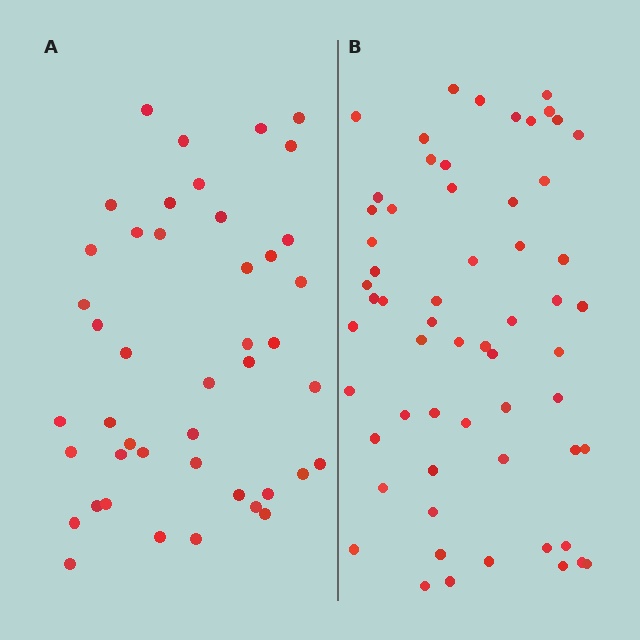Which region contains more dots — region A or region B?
Region B (the right region) has more dots.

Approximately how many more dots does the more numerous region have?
Region B has approximately 15 more dots than region A.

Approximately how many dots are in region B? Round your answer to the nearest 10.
About 60 dots.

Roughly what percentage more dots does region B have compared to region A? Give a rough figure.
About 35% more.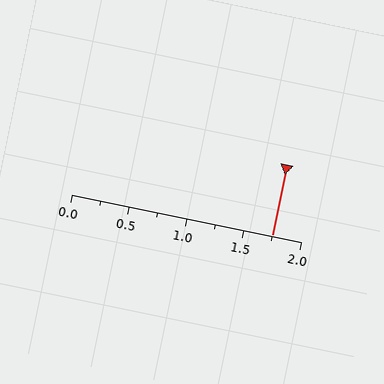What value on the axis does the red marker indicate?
The marker indicates approximately 1.75.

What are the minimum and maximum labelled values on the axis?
The axis runs from 0.0 to 2.0.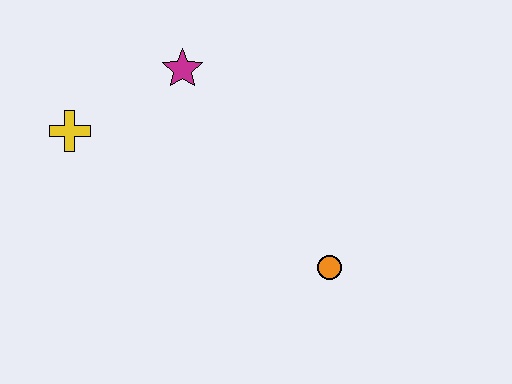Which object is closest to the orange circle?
The magenta star is closest to the orange circle.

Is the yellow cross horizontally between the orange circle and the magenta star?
No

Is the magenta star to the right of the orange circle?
No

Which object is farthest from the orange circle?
The yellow cross is farthest from the orange circle.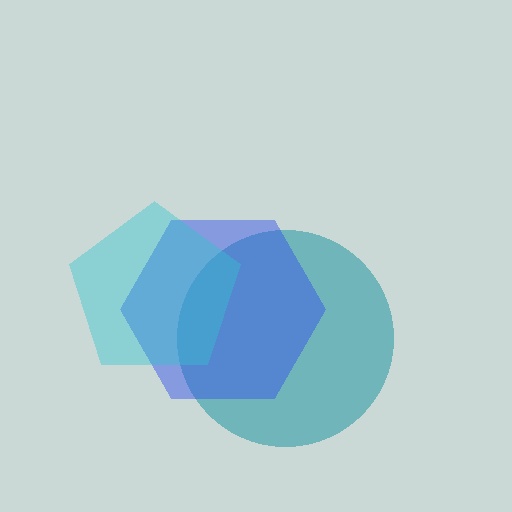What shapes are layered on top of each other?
The layered shapes are: a teal circle, a blue hexagon, a cyan pentagon.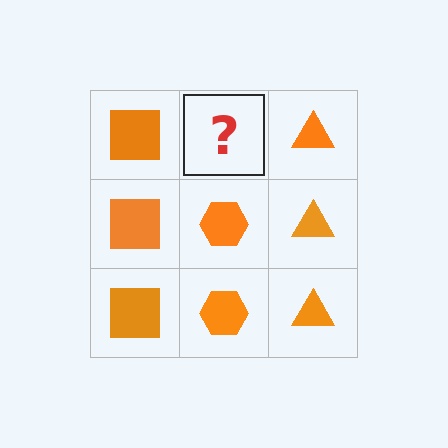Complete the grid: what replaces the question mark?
The question mark should be replaced with an orange hexagon.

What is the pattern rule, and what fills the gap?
The rule is that each column has a consistent shape. The gap should be filled with an orange hexagon.